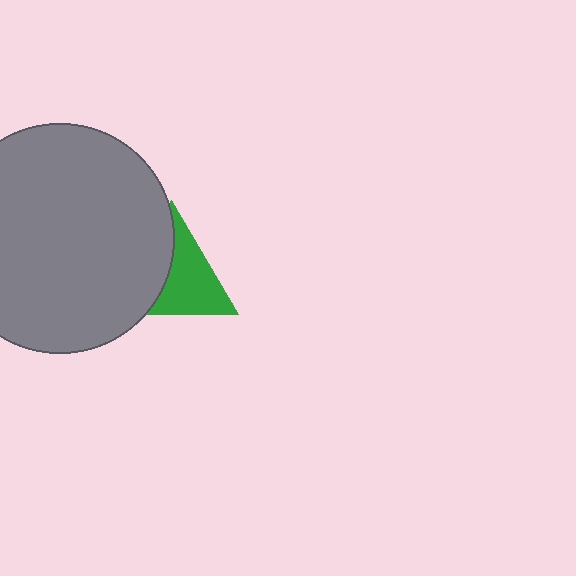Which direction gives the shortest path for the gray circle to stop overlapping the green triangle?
Moving left gives the shortest separation.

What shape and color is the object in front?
The object in front is a gray circle.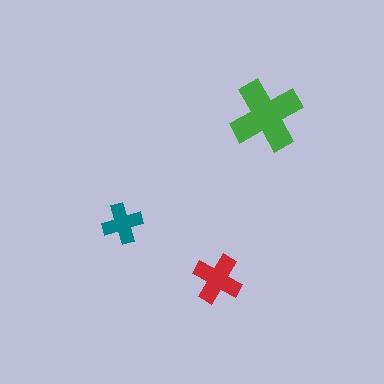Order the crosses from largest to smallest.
the green one, the red one, the teal one.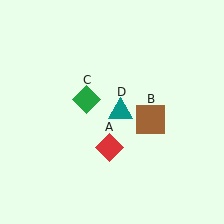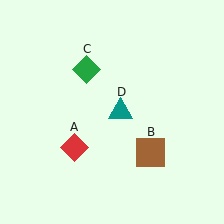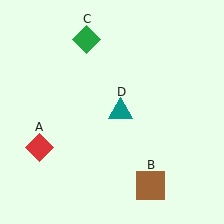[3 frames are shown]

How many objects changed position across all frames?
3 objects changed position: red diamond (object A), brown square (object B), green diamond (object C).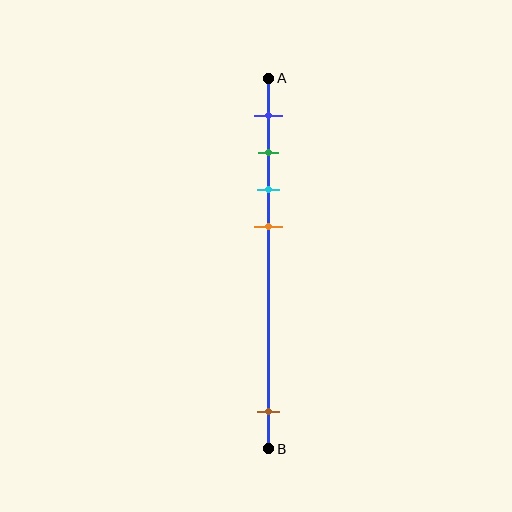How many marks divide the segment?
There are 5 marks dividing the segment.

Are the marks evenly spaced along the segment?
No, the marks are not evenly spaced.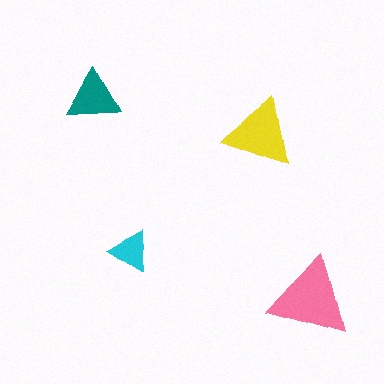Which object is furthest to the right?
The pink triangle is rightmost.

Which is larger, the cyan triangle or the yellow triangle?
The yellow one.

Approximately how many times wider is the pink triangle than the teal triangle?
About 1.5 times wider.